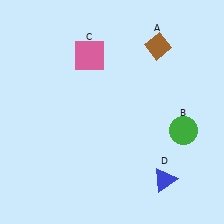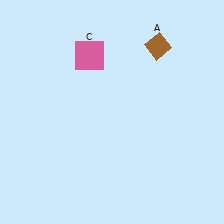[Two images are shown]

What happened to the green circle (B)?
The green circle (B) was removed in Image 2. It was in the bottom-right area of Image 1.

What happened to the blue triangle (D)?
The blue triangle (D) was removed in Image 2. It was in the bottom-right area of Image 1.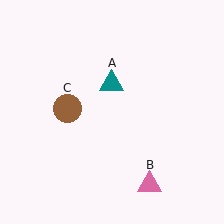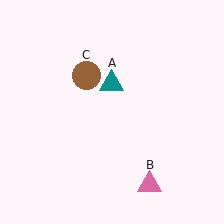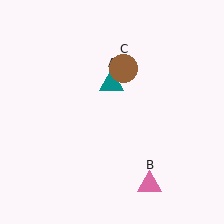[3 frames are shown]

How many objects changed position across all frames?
1 object changed position: brown circle (object C).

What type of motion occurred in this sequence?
The brown circle (object C) rotated clockwise around the center of the scene.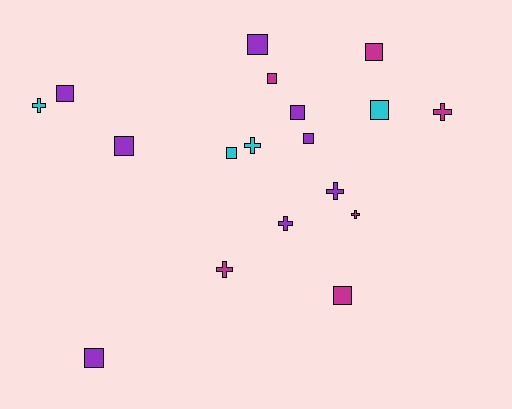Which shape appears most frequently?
Square, with 11 objects.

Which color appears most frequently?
Purple, with 8 objects.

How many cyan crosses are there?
There are 2 cyan crosses.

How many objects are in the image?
There are 18 objects.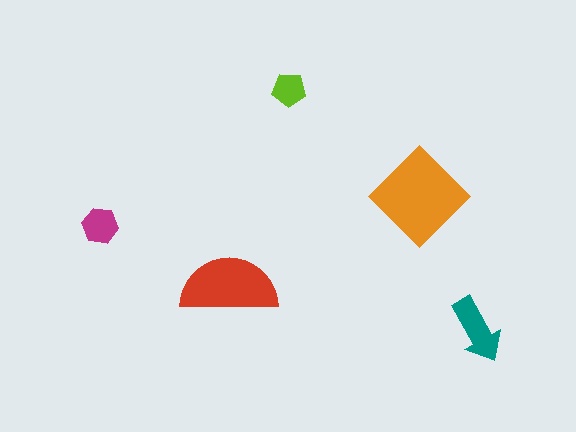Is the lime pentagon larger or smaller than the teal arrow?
Smaller.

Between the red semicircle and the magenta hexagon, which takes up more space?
The red semicircle.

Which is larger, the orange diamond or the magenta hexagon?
The orange diamond.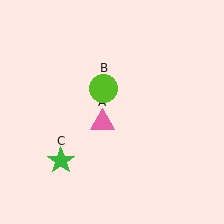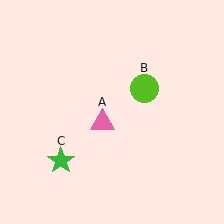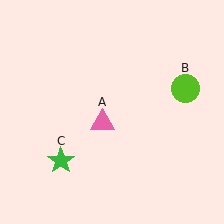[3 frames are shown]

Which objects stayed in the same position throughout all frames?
Pink triangle (object A) and green star (object C) remained stationary.